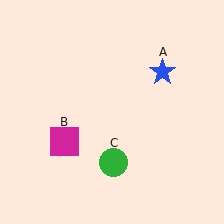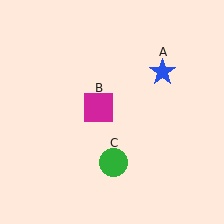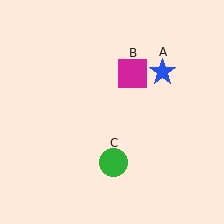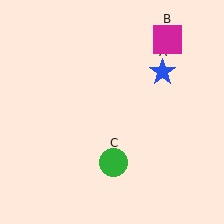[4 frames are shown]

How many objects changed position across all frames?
1 object changed position: magenta square (object B).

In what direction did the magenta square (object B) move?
The magenta square (object B) moved up and to the right.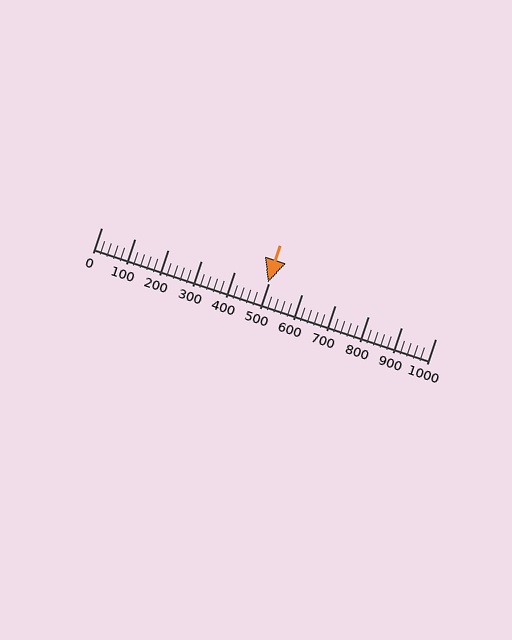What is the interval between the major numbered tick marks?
The major tick marks are spaced 100 units apart.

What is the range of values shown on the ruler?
The ruler shows values from 0 to 1000.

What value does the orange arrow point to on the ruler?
The orange arrow points to approximately 498.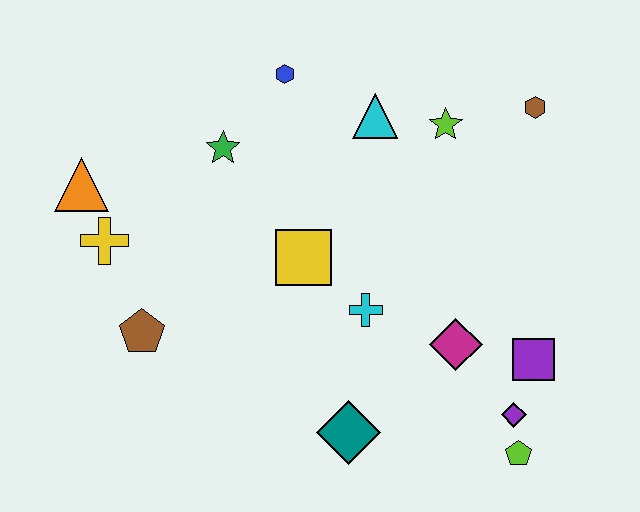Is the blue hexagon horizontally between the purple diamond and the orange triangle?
Yes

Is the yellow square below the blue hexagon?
Yes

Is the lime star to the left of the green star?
No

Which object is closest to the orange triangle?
The yellow cross is closest to the orange triangle.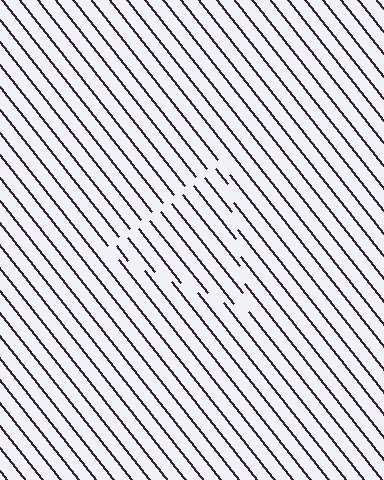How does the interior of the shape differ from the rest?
The interior of the shape contains the same grating, shifted by half a period — the contour is defined by the phase discontinuity where line-ends from the inner and outer gratings abut.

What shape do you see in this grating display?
An illusory triangle. The interior of the shape contains the same grating, shifted by half a period — the contour is defined by the phase discontinuity where line-ends from the inner and outer gratings abut.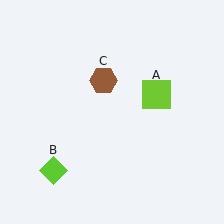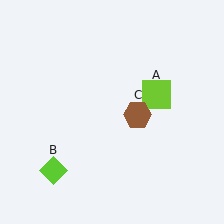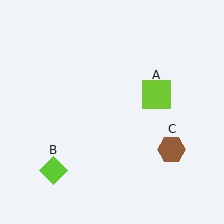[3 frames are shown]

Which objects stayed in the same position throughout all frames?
Lime square (object A) and lime diamond (object B) remained stationary.